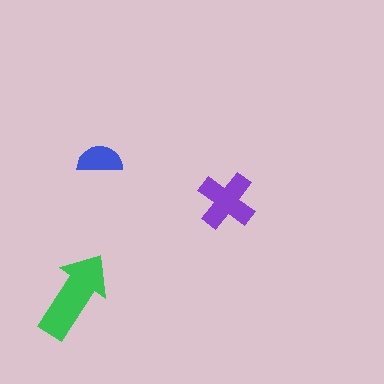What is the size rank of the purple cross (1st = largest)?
2nd.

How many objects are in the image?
There are 3 objects in the image.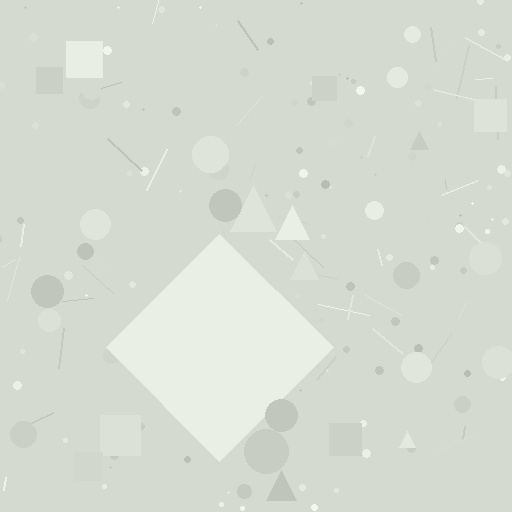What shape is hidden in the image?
A diamond is hidden in the image.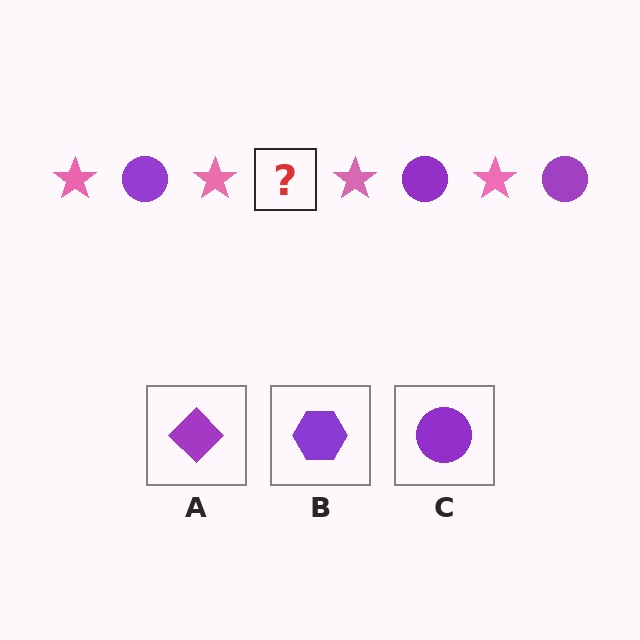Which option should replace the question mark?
Option C.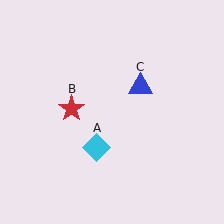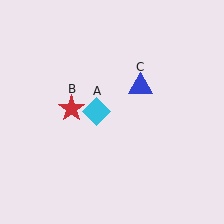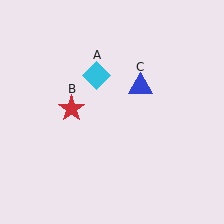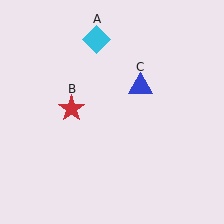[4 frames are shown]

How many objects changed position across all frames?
1 object changed position: cyan diamond (object A).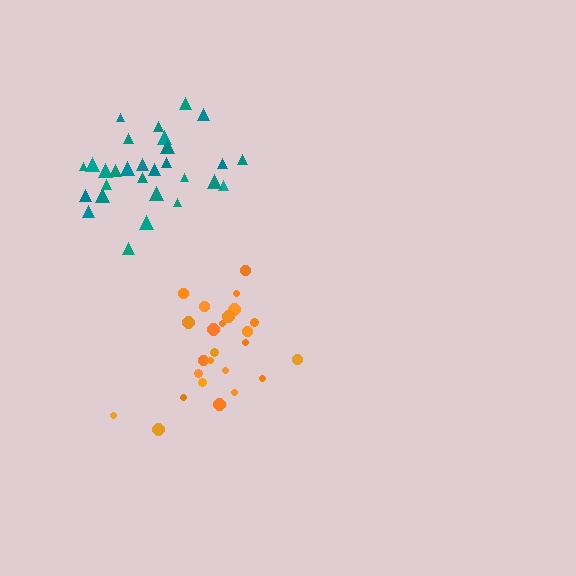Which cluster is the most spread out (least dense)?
Orange.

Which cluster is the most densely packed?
Teal.